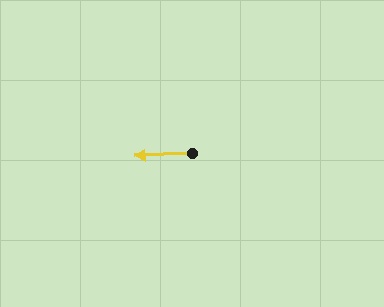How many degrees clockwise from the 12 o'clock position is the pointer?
Approximately 268 degrees.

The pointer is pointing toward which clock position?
Roughly 9 o'clock.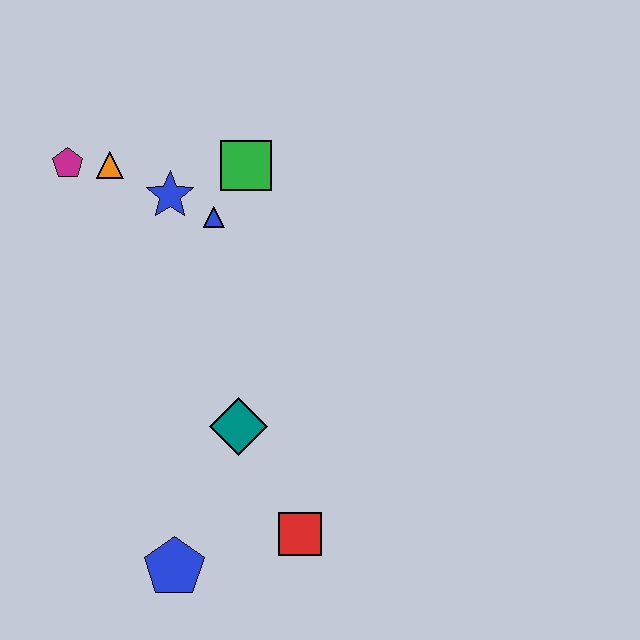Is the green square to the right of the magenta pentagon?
Yes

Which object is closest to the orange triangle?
The magenta pentagon is closest to the orange triangle.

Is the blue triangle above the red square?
Yes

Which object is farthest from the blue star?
The blue pentagon is farthest from the blue star.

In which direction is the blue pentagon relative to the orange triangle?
The blue pentagon is below the orange triangle.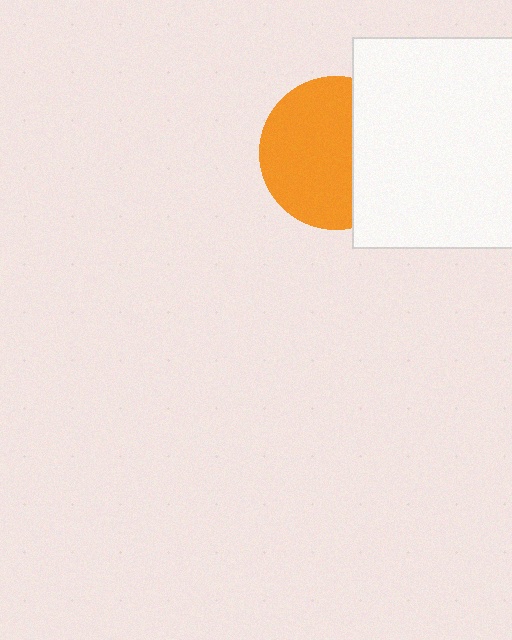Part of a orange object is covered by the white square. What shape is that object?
It is a circle.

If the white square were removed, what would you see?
You would see the complete orange circle.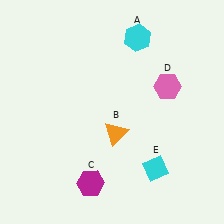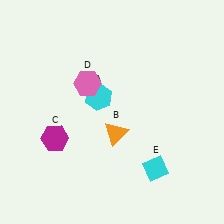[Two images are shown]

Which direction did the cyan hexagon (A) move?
The cyan hexagon (A) moved down.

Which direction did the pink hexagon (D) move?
The pink hexagon (D) moved left.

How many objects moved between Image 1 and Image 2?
3 objects moved between the two images.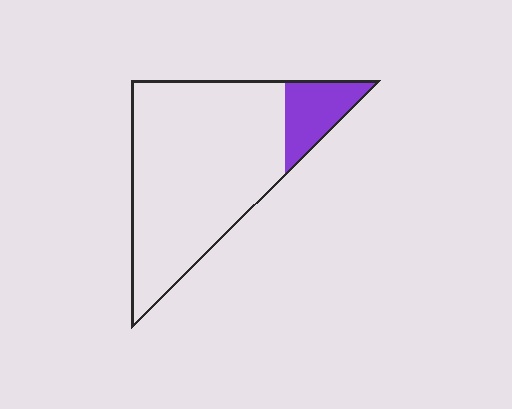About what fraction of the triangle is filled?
About one sixth (1/6).